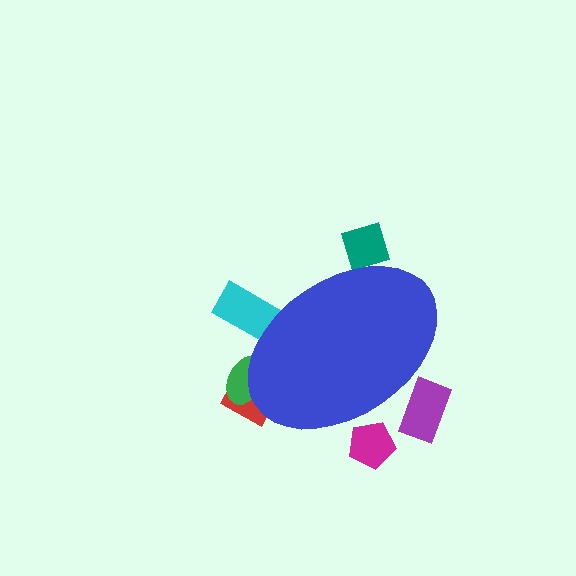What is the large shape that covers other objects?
A blue ellipse.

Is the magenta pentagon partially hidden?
Yes, the magenta pentagon is partially hidden behind the blue ellipse.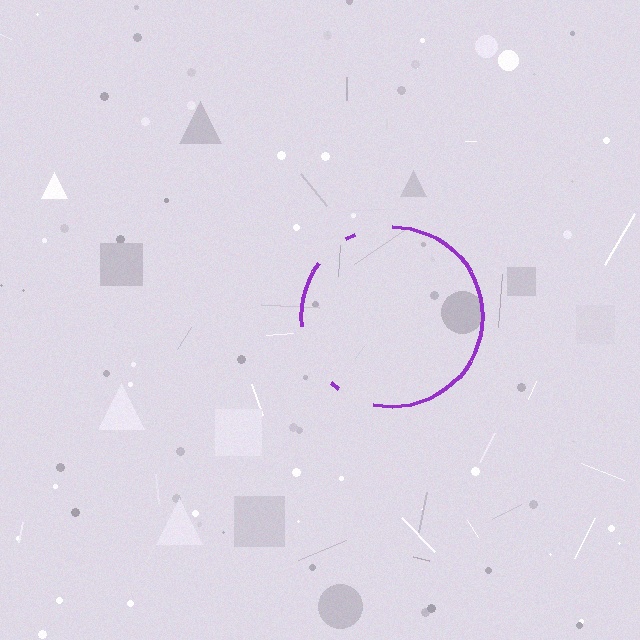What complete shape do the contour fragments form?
The contour fragments form a circle.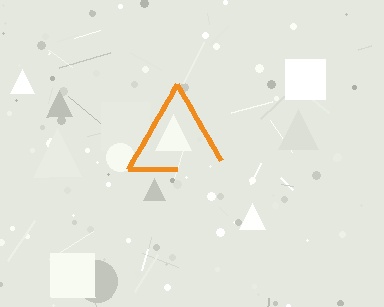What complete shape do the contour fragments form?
The contour fragments form a triangle.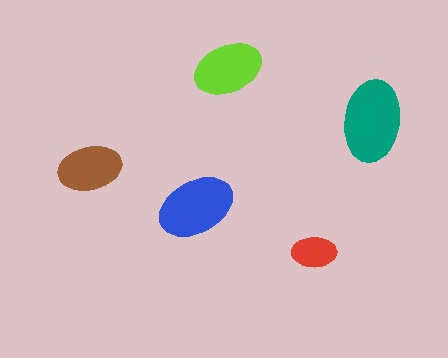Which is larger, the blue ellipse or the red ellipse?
The blue one.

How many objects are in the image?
There are 5 objects in the image.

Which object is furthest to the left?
The brown ellipse is leftmost.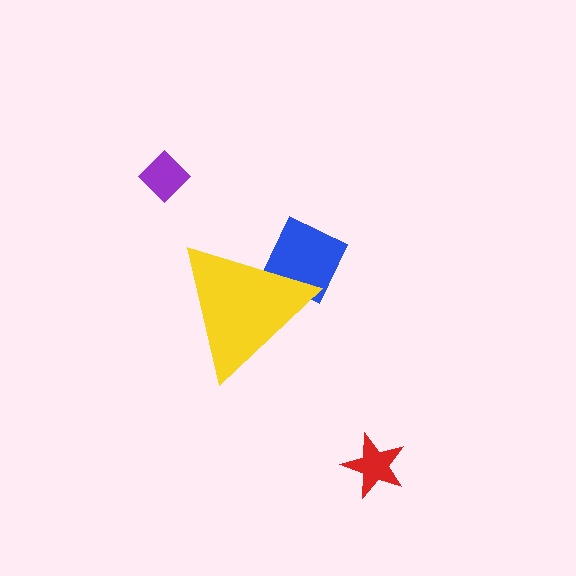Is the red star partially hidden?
No, the red star is fully visible.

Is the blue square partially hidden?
Yes, the blue square is partially hidden behind the yellow triangle.